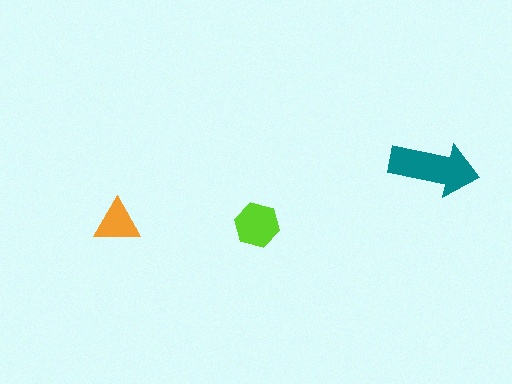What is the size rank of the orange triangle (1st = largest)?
3rd.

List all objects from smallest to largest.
The orange triangle, the lime hexagon, the teal arrow.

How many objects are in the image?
There are 3 objects in the image.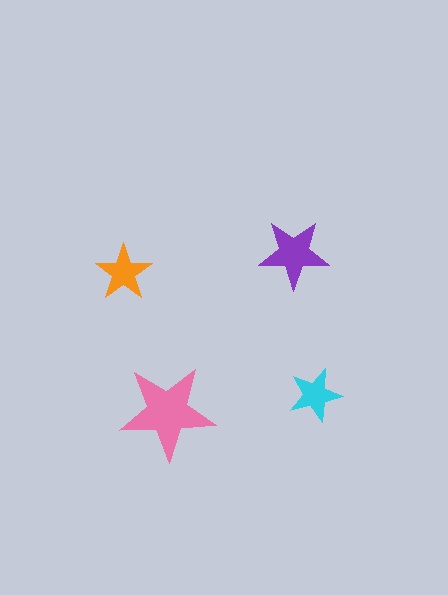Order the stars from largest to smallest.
the pink one, the purple one, the orange one, the cyan one.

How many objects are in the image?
There are 4 objects in the image.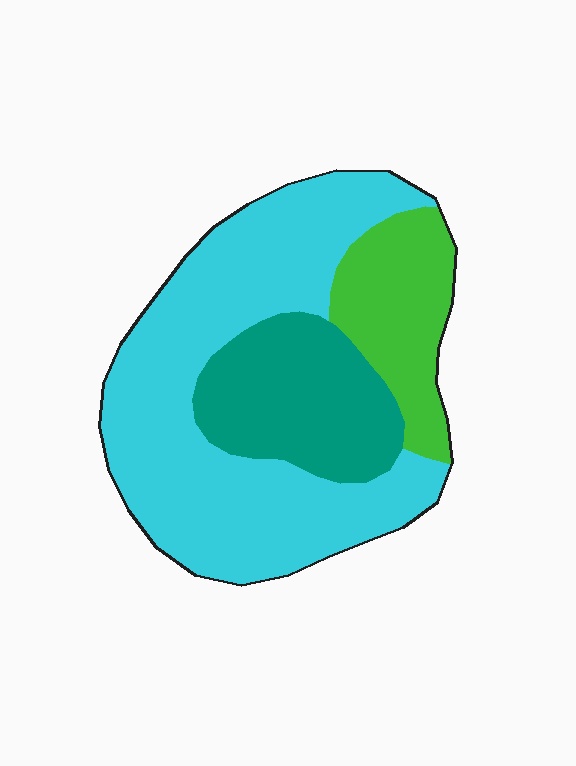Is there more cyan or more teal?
Cyan.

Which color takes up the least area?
Green, at roughly 20%.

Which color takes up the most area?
Cyan, at roughly 60%.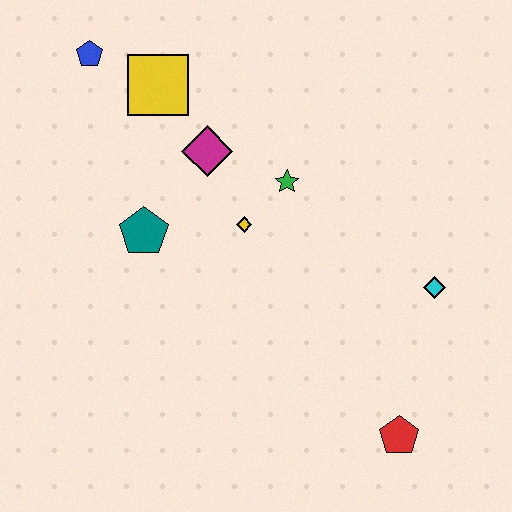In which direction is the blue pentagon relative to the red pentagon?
The blue pentagon is above the red pentagon.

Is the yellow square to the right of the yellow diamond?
No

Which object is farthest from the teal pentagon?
The red pentagon is farthest from the teal pentagon.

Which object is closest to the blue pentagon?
The yellow square is closest to the blue pentagon.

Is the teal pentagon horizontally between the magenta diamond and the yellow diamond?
No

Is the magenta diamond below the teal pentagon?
No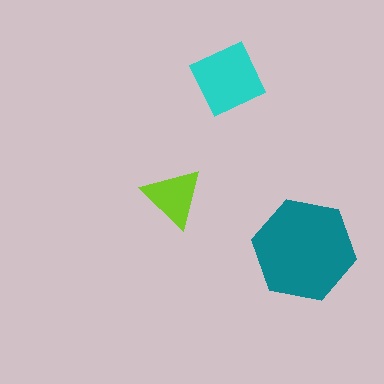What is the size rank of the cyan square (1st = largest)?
2nd.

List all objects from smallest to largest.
The lime triangle, the cyan square, the teal hexagon.